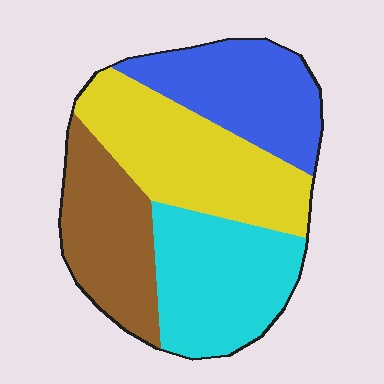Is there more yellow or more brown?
Yellow.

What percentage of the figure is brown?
Brown covers around 20% of the figure.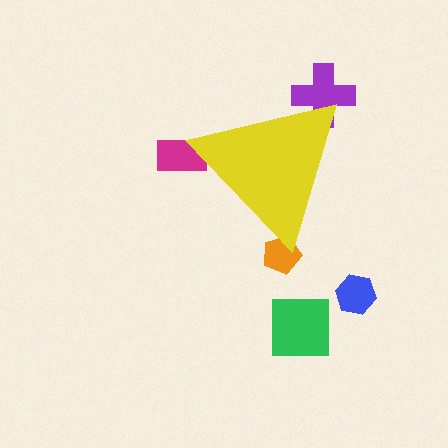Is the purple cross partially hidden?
Yes, the purple cross is partially hidden behind the yellow triangle.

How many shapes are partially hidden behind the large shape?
3 shapes are partially hidden.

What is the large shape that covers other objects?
A yellow triangle.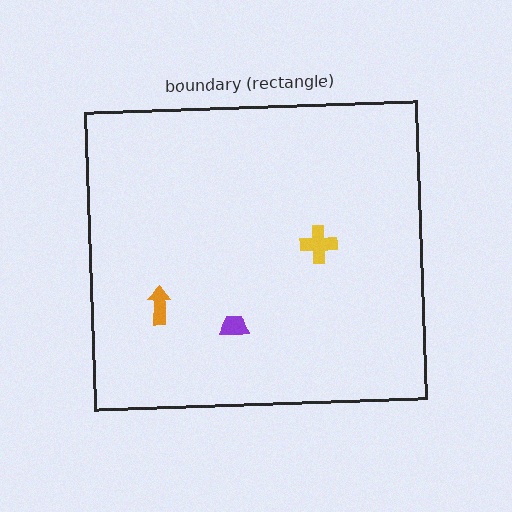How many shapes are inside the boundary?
3 inside, 0 outside.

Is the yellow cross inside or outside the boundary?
Inside.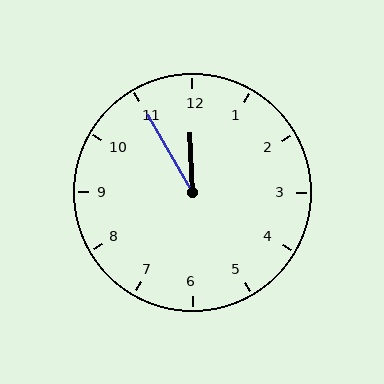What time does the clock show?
11:55.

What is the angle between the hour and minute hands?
Approximately 28 degrees.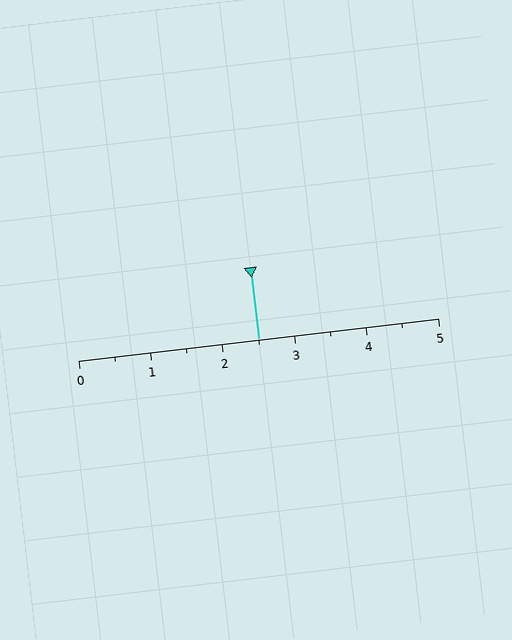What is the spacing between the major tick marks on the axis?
The major ticks are spaced 1 apart.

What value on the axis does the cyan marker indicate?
The marker indicates approximately 2.5.